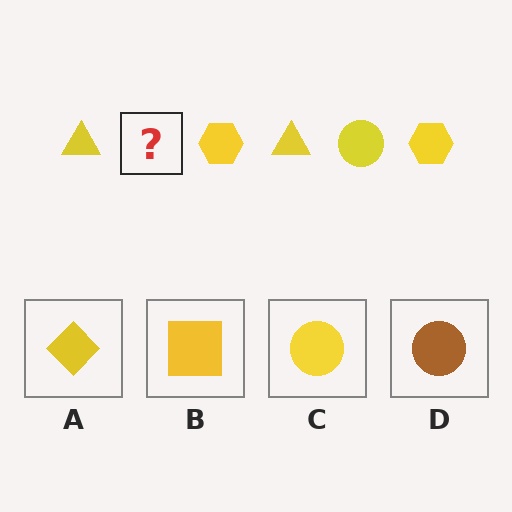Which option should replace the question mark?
Option C.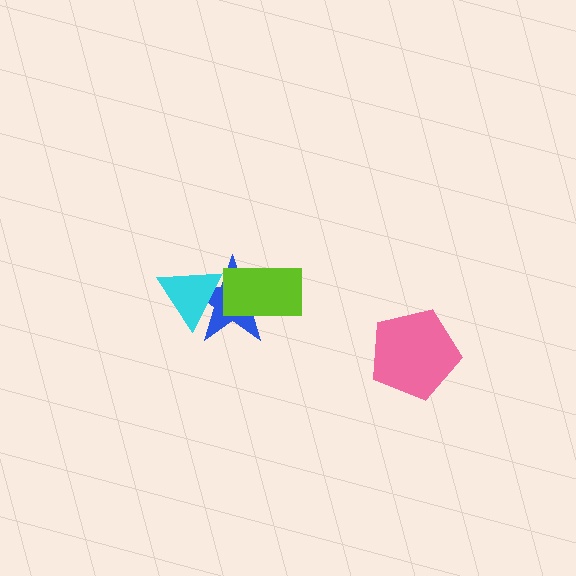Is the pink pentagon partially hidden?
No, no other shape covers it.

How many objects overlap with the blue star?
2 objects overlap with the blue star.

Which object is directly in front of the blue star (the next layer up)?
The lime rectangle is directly in front of the blue star.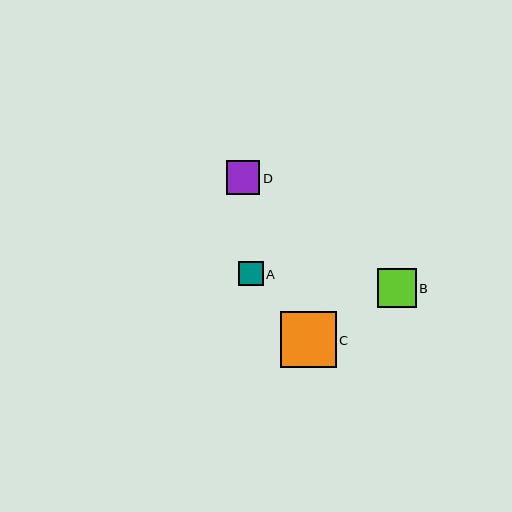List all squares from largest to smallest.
From largest to smallest: C, B, D, A.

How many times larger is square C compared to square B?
Square C is approximately 1.4 times the size of square B.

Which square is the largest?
Square C is the largest with a size of approximately 56 pixels.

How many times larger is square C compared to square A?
Square C is approximately 2.3 times the size of square A.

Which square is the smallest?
Square A is the smallest with a size of approximately 24 pixels.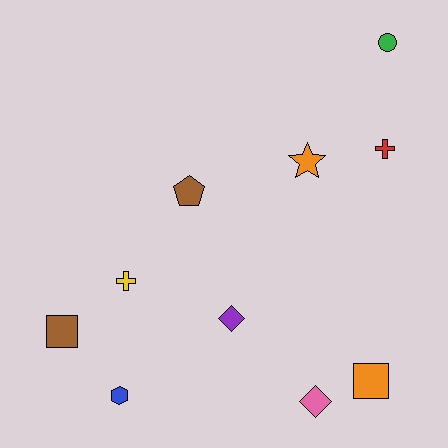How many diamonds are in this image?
There are 2 diamonds.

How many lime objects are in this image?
There are no lime objects.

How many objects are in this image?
There are 10 objects.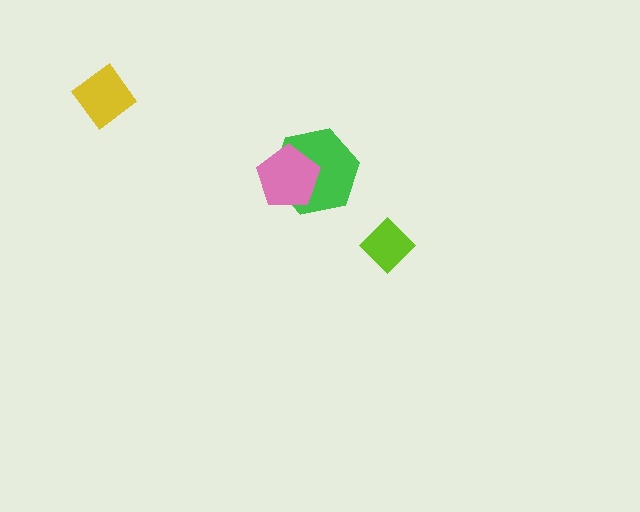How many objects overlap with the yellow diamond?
0 objects overlap with the yellow diamond.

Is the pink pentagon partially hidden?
No, no other shape covers it.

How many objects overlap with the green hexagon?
1 object overlaps with the green hexagon.